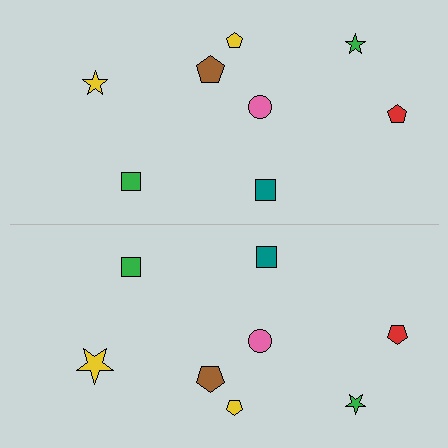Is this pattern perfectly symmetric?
No, the pattern is not perfectly symmetric. The yellow star on the bottom side has a different size than its mirror counterpart.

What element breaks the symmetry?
The yellow star on the bottom side has a different size than its mirror counterpart.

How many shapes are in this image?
There are 16 shapes in this image.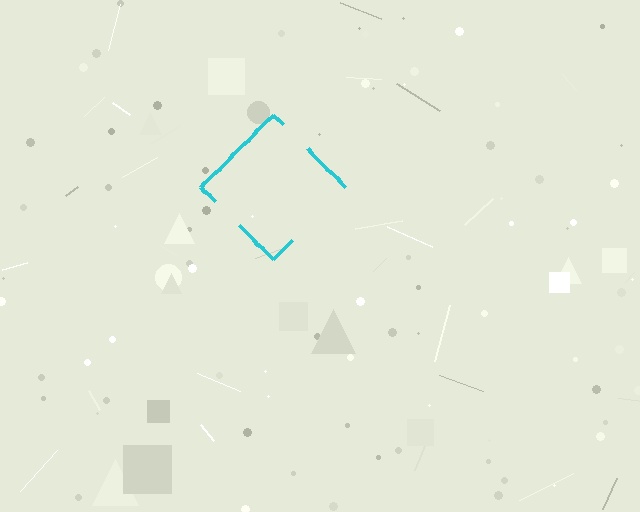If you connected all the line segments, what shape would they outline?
They would outline a diamond.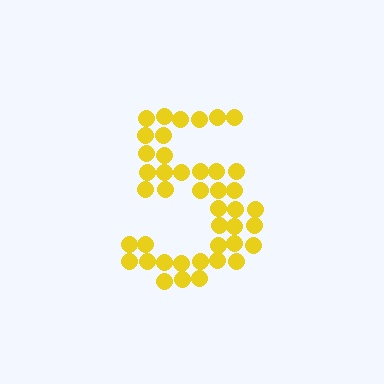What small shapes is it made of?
It is made of small circles.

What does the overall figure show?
The overall figure shows the digit 5.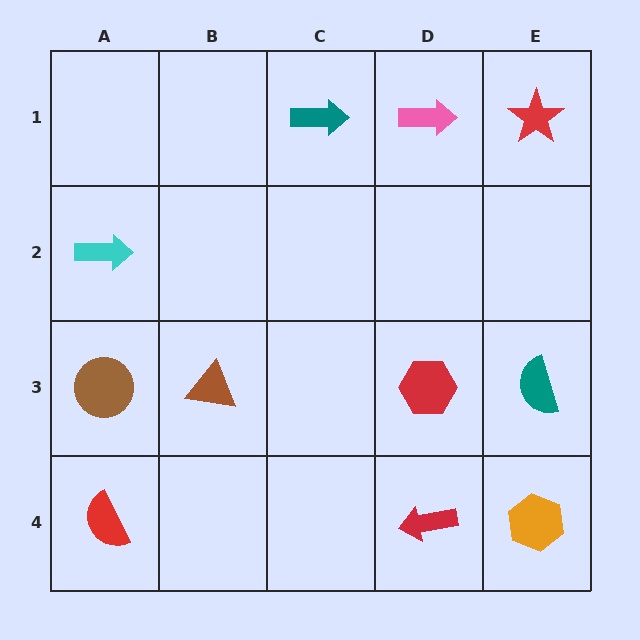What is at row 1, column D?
A pink arrow.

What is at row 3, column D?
A red hexagon.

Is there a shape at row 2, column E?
No, that cell is empty.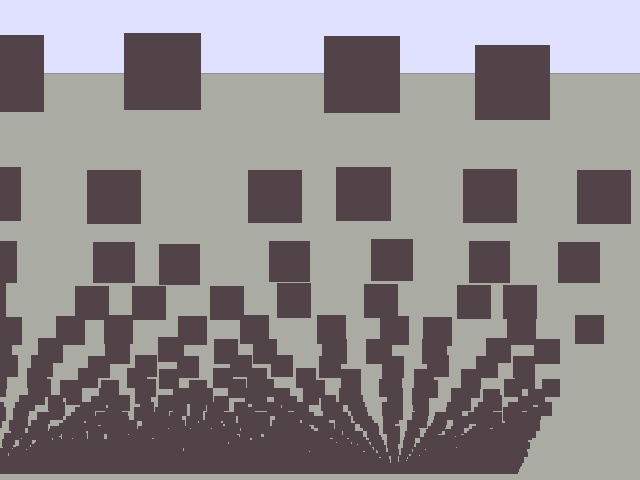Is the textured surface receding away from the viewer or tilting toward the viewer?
The surface appears to tilt toward the viewer. Texture elements get larger and sparser toward the top.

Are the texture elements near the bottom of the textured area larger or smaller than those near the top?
Smaller. The gradient is inverted — elements near the bottom are smaller and denser.